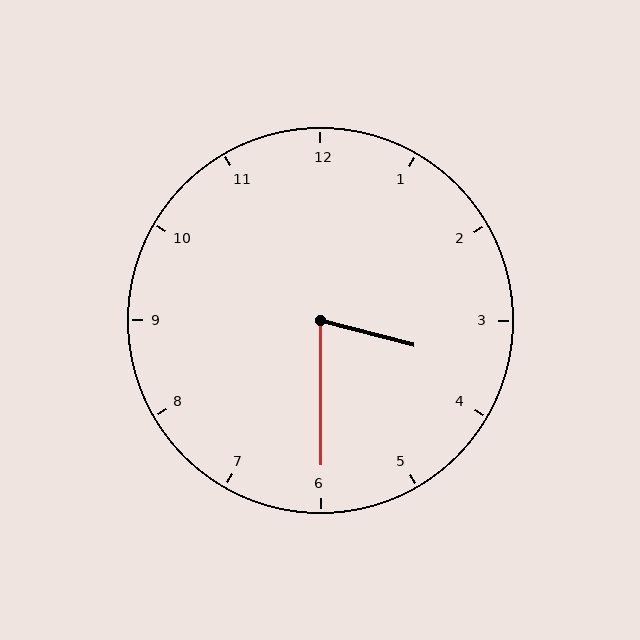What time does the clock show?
3:30.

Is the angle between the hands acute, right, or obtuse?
It is acute.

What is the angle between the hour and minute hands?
Approximately 75 degrees.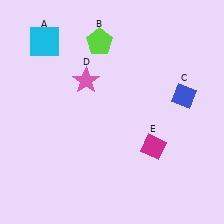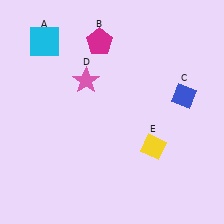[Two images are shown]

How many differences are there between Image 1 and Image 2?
There are 2 differences between the two images.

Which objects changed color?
B changed from lime to magenta. E changed from magenta to yellow.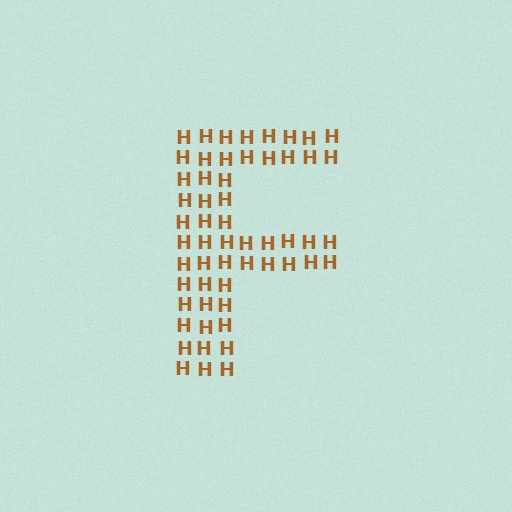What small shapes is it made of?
It is made of small letter H's.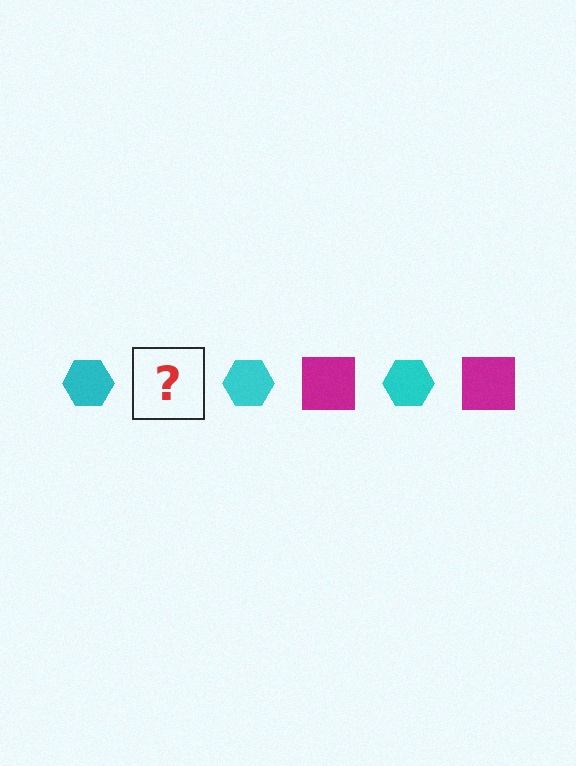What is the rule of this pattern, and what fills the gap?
The rule is that the pattern alternates between cyan hexagon and magenta square. The gap should be filled with a magenta square.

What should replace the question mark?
The question mark should be replaced with a magenta square.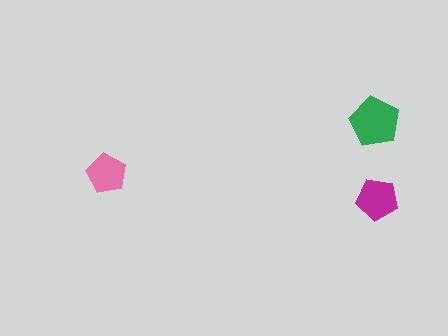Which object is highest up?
The green pentagon is topmost.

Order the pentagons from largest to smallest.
the green one, the magenta one, the pink one.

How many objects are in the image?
There are 3 objects in the image.